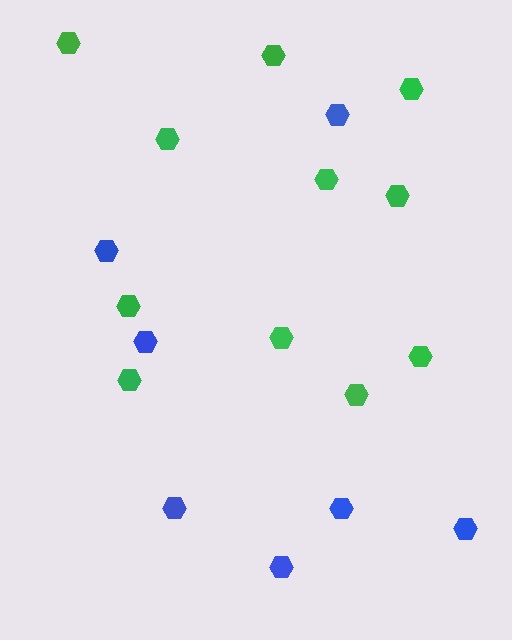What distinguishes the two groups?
There are 2 groups: one group of green hexagons (11) and one group of blue hexagons (7).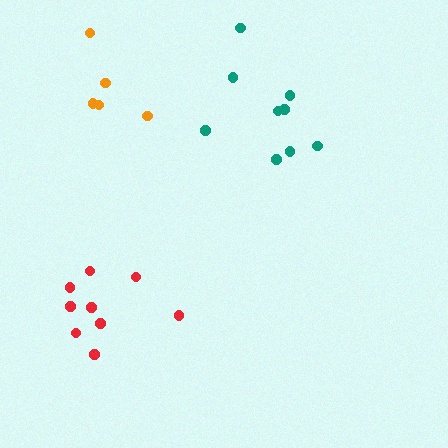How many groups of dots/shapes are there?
There are 3 groups.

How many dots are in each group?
Group 1: 9 dots, Group 2: 5 dots, Group 3: 9 dots (23 total).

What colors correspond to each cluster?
The clusters are colored: teal, orange, red.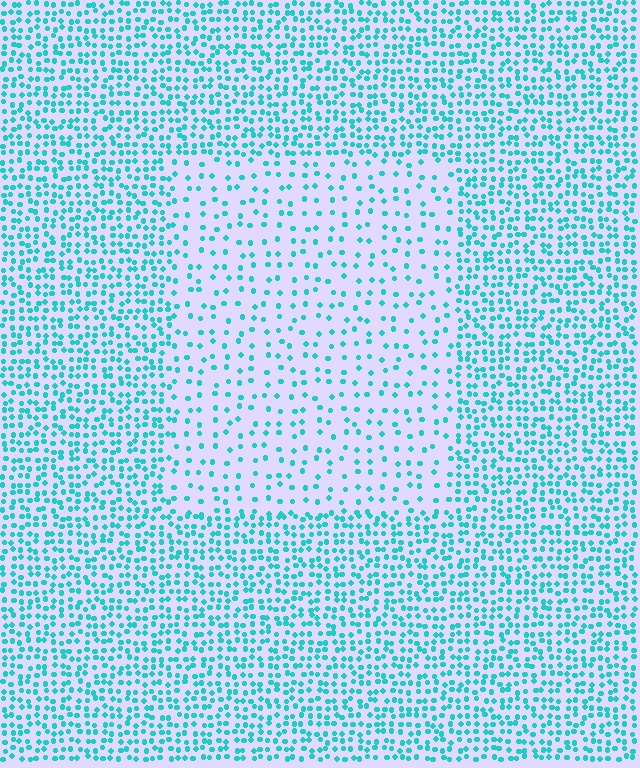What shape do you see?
I see a rectangle.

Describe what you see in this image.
The image contains small cyan elements arranged at two different densities. A rectangle-shaped region is visible where the elements are less densely packed than the surrounding area.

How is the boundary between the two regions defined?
The boundary is defined by a change in element density (approximately 2.5x ratio). All elements are the same color, size, and shape.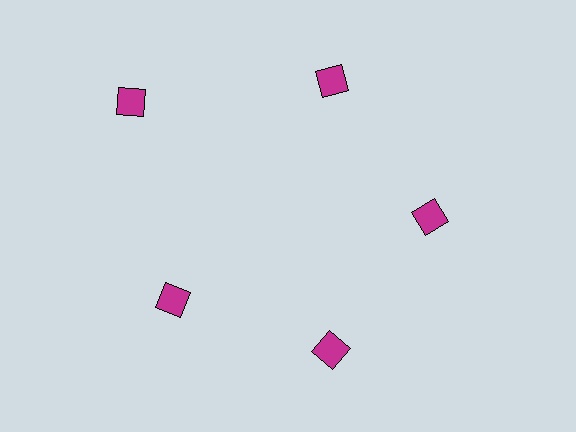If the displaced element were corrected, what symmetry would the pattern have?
It would have 5-fold rotational symmetry — the pattern would map onto itself every 72 degrees.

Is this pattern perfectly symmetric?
No. The 5 magenta diamonds are arranged in a ring, but one element near the 10 o'clock position is pushed outward from the center, breaking the 5-fold rotational symmetry.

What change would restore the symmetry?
The symmetry would be restored by moving it inward, back onto the ring so that all 5 diamonds sit at equal angles and equal distance from the center.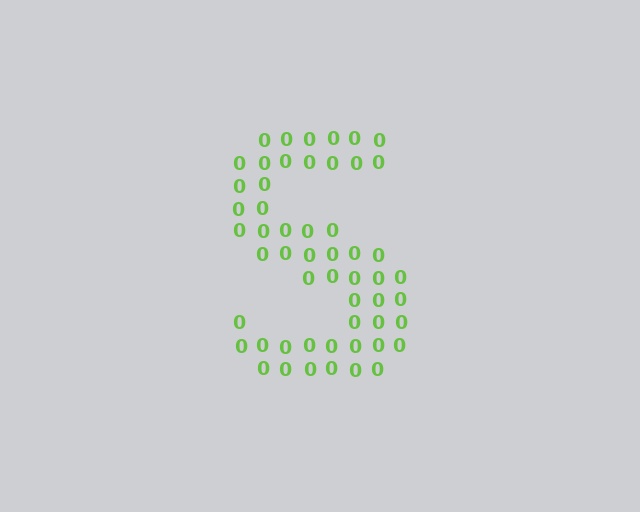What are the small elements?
The small elements are digit 0's.